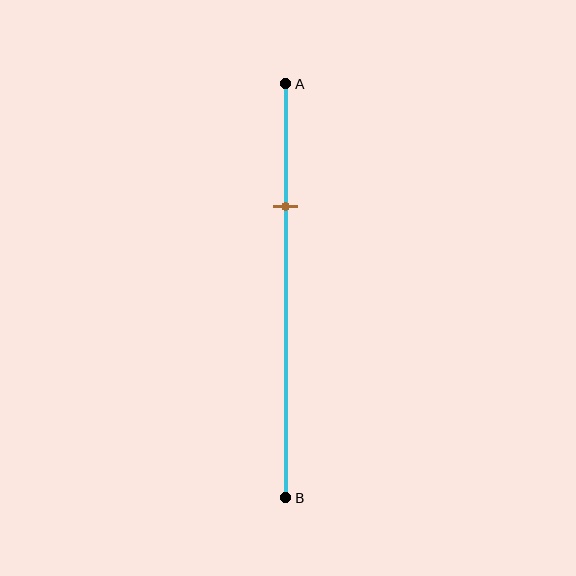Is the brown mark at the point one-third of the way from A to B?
No, the mark is at about 30% from A, not at the 33% one-third point.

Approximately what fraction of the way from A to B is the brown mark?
The brown mark is approximately 30% of the way from A to B.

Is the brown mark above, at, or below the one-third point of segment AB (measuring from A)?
The brown mark is above the one-third point of segment AB.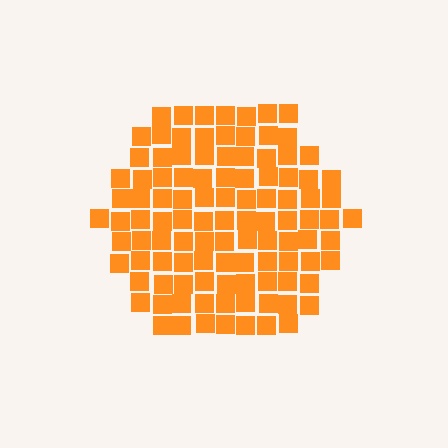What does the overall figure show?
The overall figure shows a hexagon.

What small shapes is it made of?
It is made of small squares.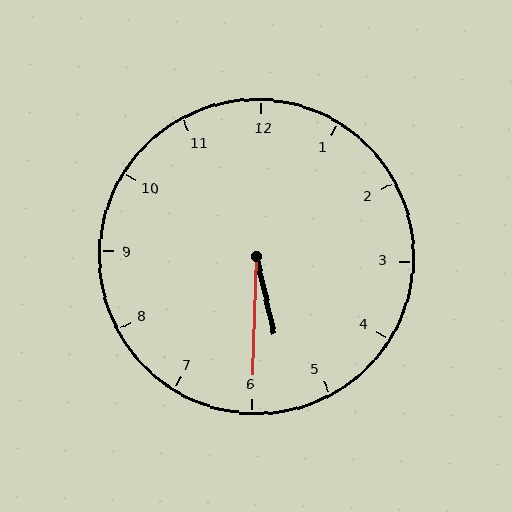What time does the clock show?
5:30.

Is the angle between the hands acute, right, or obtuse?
It is acute.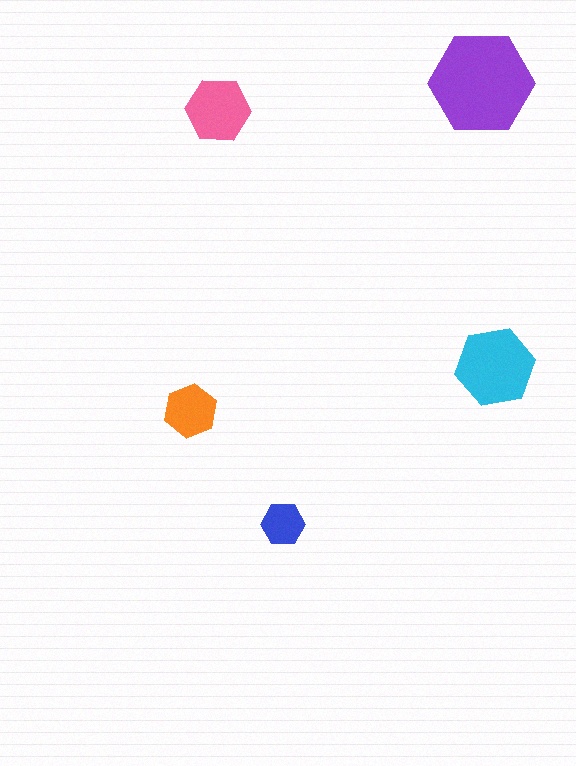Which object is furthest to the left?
The orange hexagon is leftmost.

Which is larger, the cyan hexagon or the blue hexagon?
The cyan one.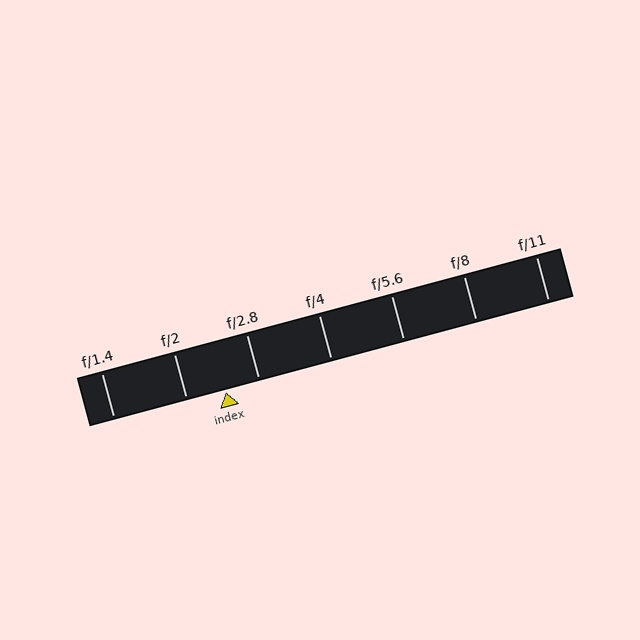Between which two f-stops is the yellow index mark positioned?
The index mark is between f/2 and f/2.8.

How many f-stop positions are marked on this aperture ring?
There are 7 f-stop positions marked.